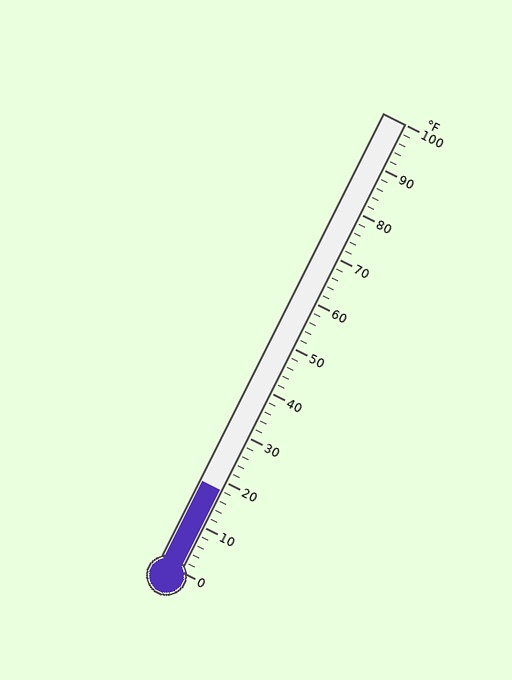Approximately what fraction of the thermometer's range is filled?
The thermometer is filled to approximately 20% of its range.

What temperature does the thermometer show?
The thermometer shows approximately 18°F.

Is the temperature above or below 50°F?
The temperature is below 50°F.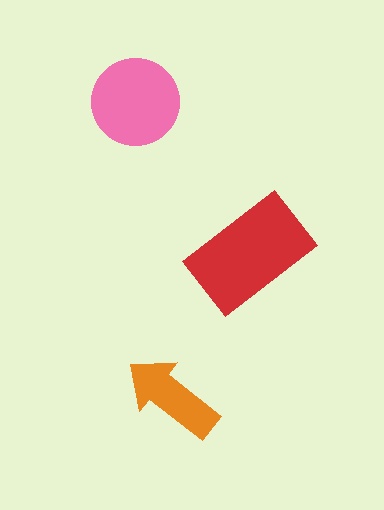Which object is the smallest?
The orange arrow.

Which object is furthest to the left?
The pink circle is leftmost.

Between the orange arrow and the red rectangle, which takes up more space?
The red rectangle.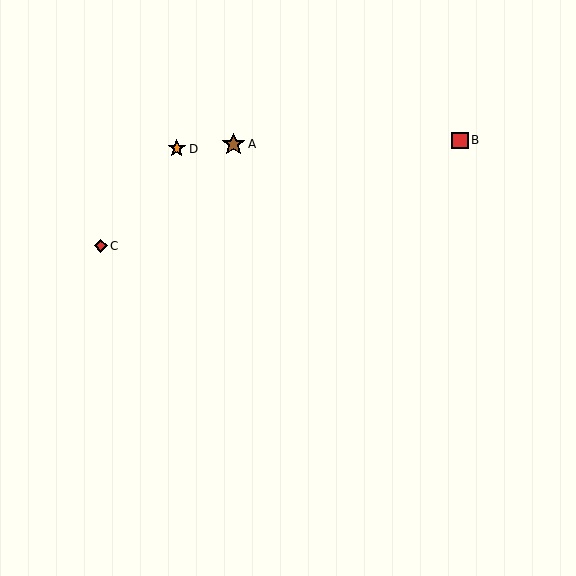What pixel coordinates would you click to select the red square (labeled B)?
Click at (460, 140) to select the red square B.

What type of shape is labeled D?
Shape D is an orange star.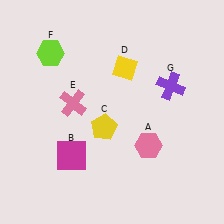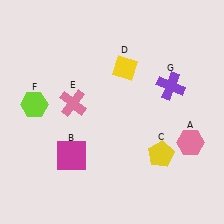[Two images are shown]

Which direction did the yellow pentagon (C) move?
The yellow pentagon (C) moved right.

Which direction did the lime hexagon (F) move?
The lime hexagon (F) moved down.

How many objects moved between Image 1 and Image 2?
3 objects moved between the two images.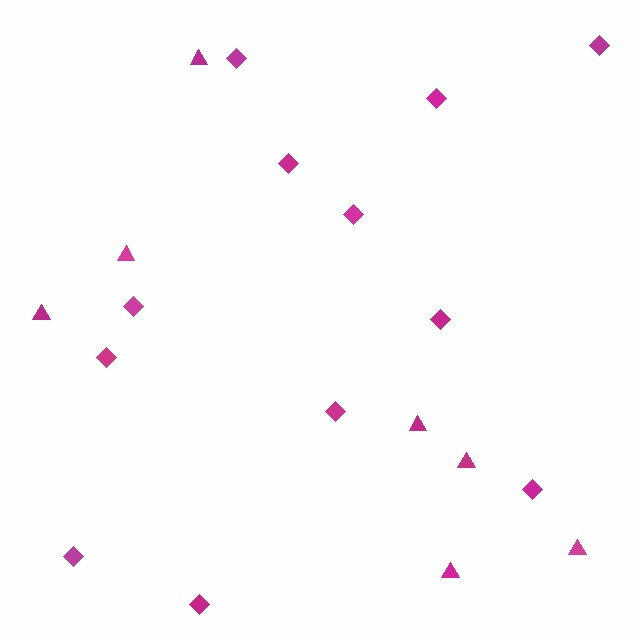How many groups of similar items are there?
There are 2 groups: one group of diamonds (12) and one group of triangles (7).